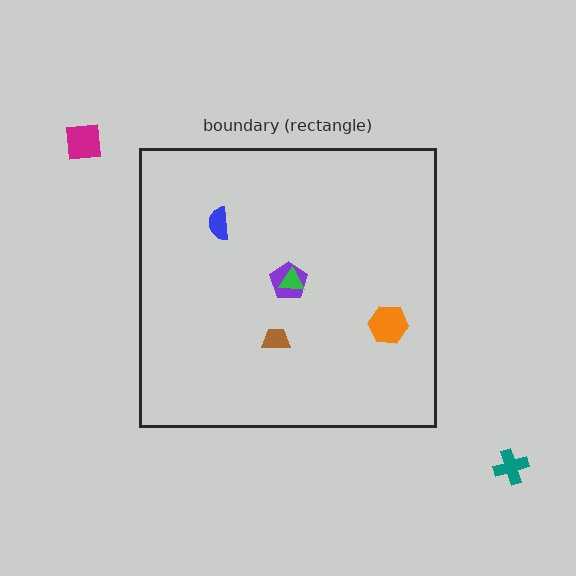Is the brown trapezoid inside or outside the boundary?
Inside.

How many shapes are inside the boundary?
5 inside, 2 outside.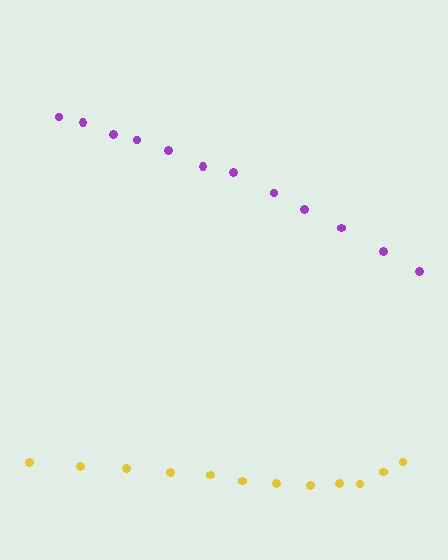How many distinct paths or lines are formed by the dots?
There are 2 distinct paths.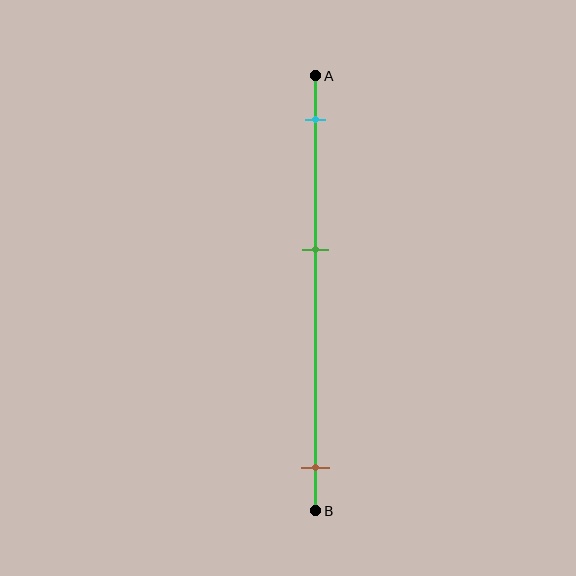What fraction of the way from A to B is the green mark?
The green mark is approximately 40% (0.4) of the way from A to B.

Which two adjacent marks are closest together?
The cyan and green marks are the closest adjacent pair.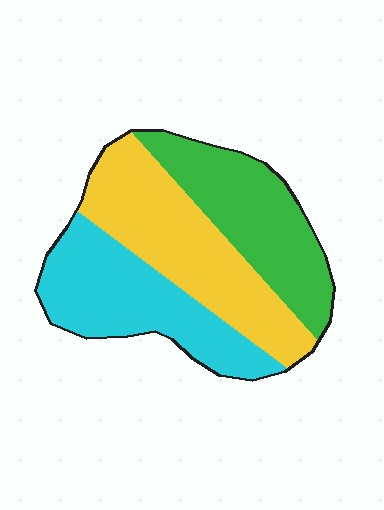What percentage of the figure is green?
Green takes up about one third (1/3) of the figure.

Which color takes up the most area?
Yellow, at roughly 35%.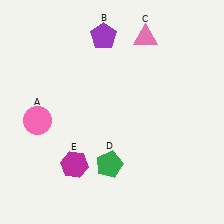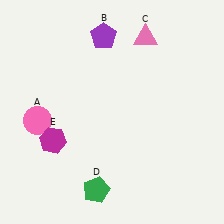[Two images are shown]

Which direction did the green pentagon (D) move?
The green pentagon (D) moved down.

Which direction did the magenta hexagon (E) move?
The magenta hexagon (E) moved up.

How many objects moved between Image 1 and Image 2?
2 objects moved between the two images.